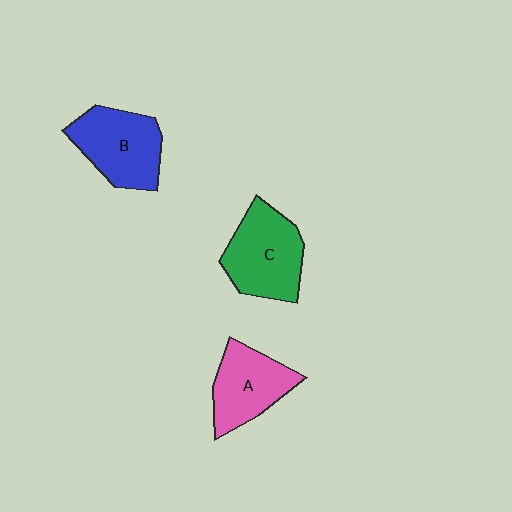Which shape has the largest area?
Shape C (green).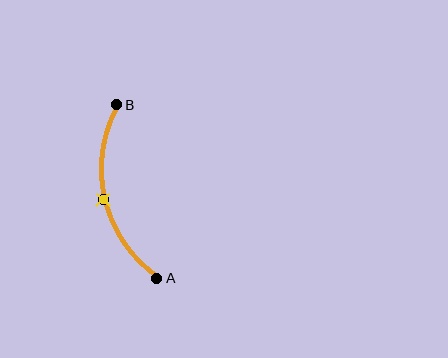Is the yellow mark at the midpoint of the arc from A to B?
Yes. The yellow mark lies on the arc at equal arc-length from both A and B — it is the arc midpoint.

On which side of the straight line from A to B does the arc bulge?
The arc bulges to the left of the straight line connecting A and B.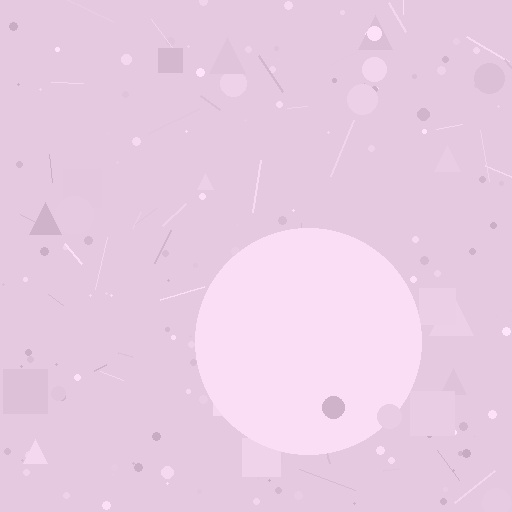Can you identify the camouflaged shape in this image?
The camouflaged shape is a circle.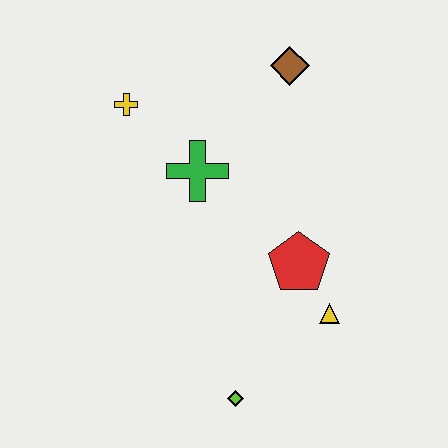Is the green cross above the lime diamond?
Yes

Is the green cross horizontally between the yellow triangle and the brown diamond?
No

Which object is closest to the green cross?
The yellow cross is closest to the green cross.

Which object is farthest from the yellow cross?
The lime diamond is farthest from the yellow cross.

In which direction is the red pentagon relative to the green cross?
The red pentagon is to the right of the green cross.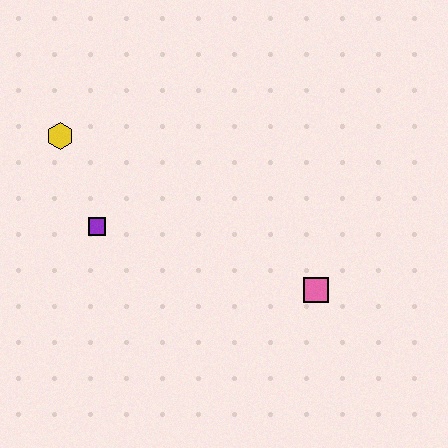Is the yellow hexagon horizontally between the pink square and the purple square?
No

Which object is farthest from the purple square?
The pink square is farthest from the purple square.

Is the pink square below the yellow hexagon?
Yes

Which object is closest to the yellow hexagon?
The purple square is closest to the yellow hexagon.